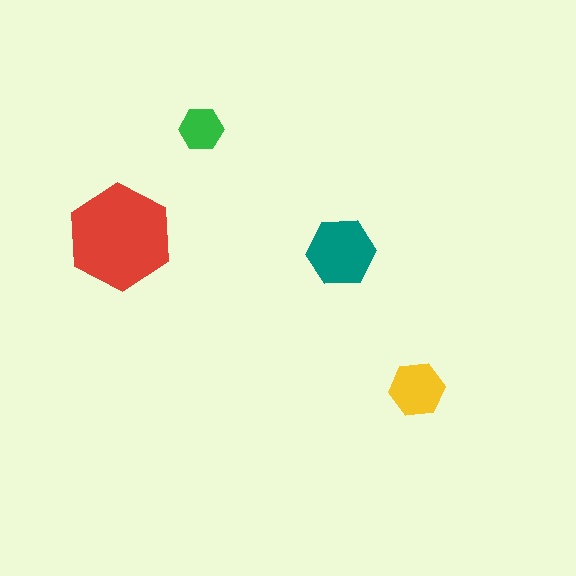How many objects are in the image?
There are 4 objects in the image.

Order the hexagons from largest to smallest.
the red one, the teal one, the yellow one, the green one.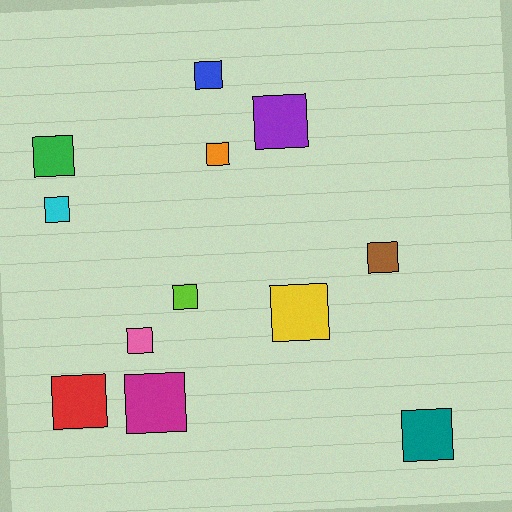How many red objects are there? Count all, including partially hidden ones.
There is 1 red object.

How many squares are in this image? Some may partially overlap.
There are 12 squares.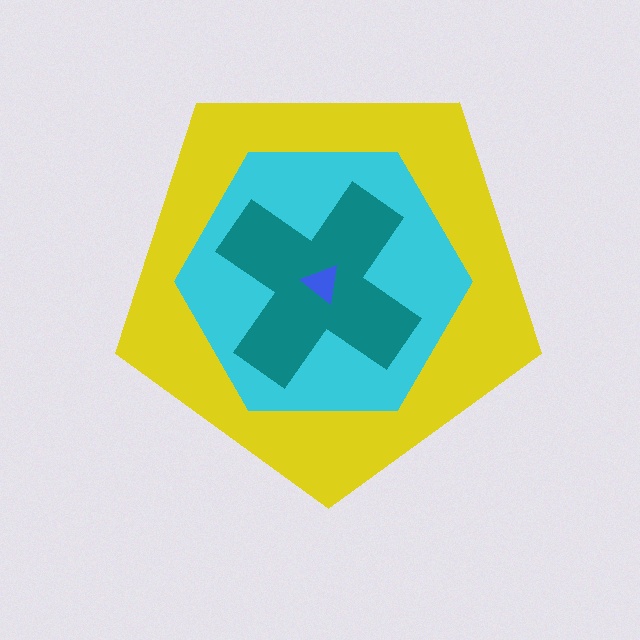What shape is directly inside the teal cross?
The blue triangle.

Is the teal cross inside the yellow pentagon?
Yes.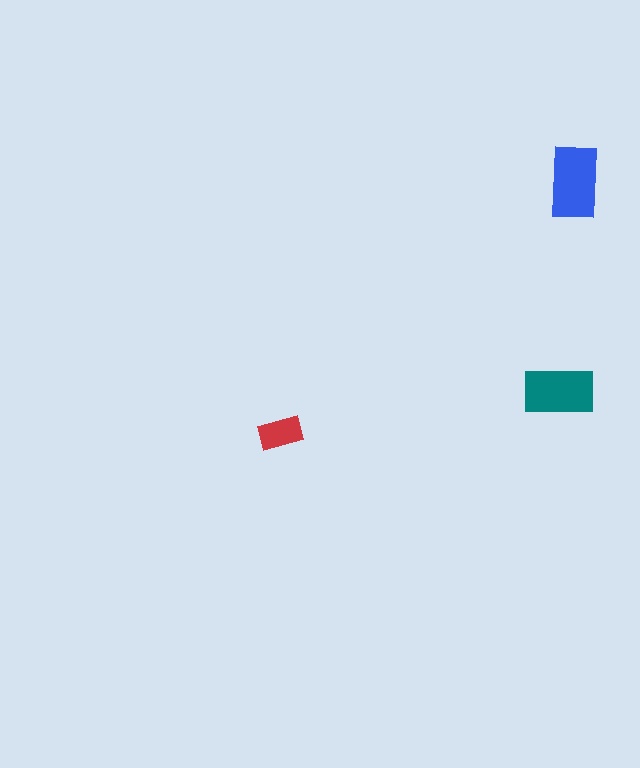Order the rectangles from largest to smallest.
the blue one, the teal one, the red one.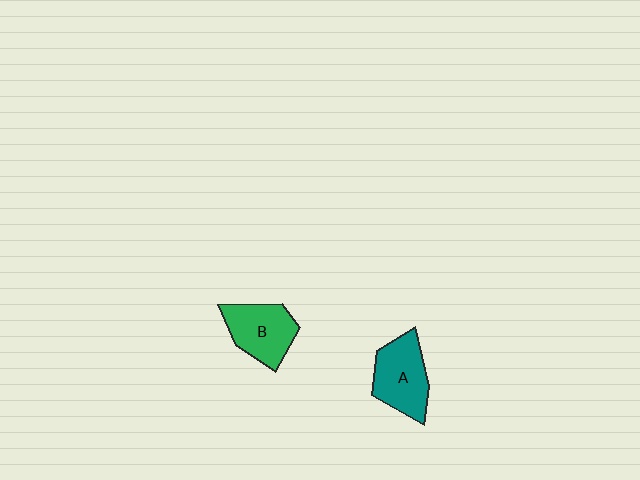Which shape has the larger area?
Shape A (teal).